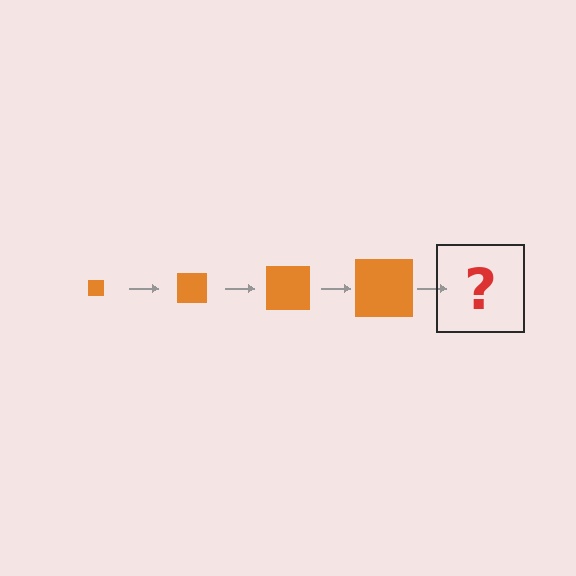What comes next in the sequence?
The next element should be an orange square, larger than the previous one.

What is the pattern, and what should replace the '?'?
The pattern is that the square gets progressively larger each step. The '?' should be an orange square, larger than the previous one.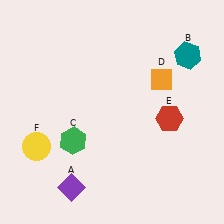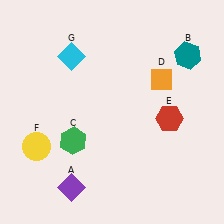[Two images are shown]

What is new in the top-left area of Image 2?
A cyan diamond (G) was added in the top-left area of Image 2.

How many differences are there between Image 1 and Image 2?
There is 1 difference between the two images.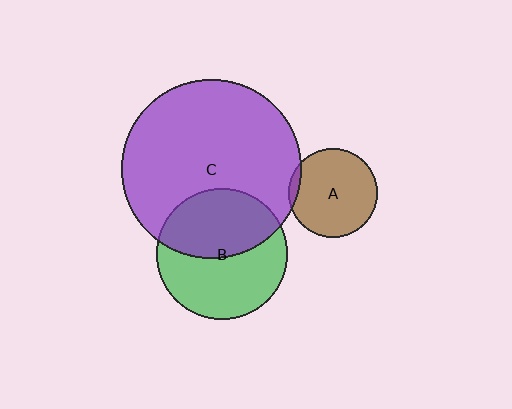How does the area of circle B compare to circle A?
Approximately 2.2 times.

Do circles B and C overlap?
Yes.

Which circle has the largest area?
Circle C (purple).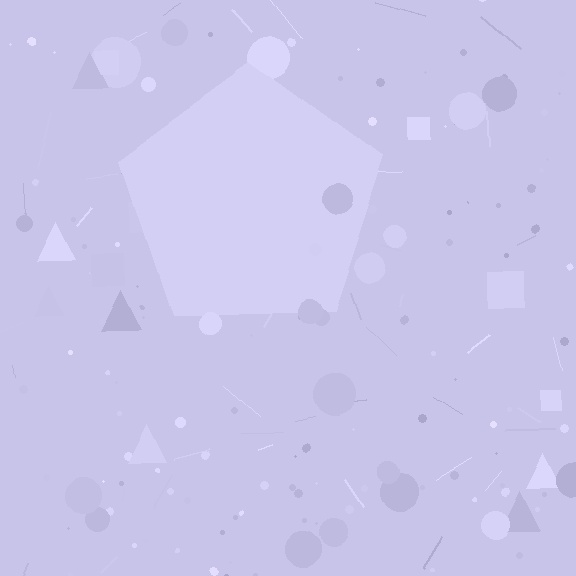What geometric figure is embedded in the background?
A pentagon is embedded in the background.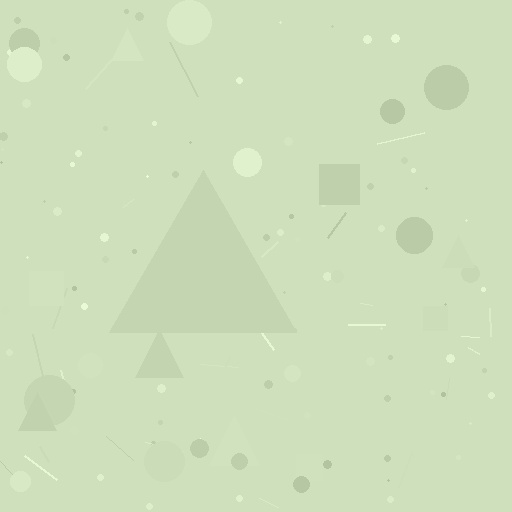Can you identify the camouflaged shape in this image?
The camouflaged shape is a triangle.